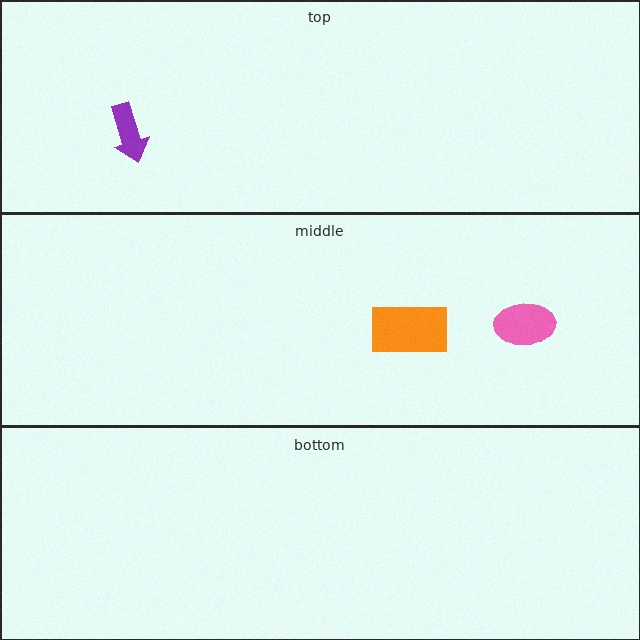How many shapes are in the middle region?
2.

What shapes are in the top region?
The purple arrow.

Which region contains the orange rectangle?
The middle region.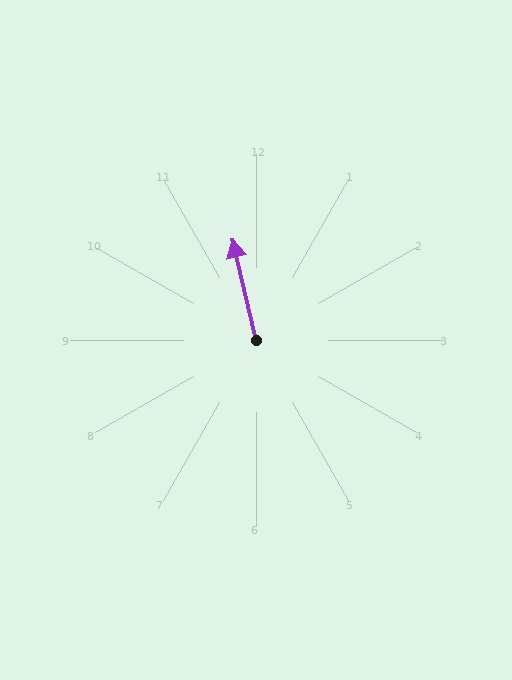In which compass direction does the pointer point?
North.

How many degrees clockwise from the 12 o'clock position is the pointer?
Approximately 347 degrees.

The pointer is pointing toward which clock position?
Roughly 12 o'clock.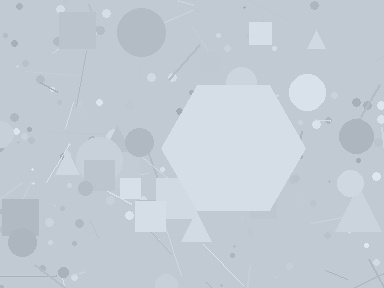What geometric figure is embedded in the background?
A hexagon is embedded in the background.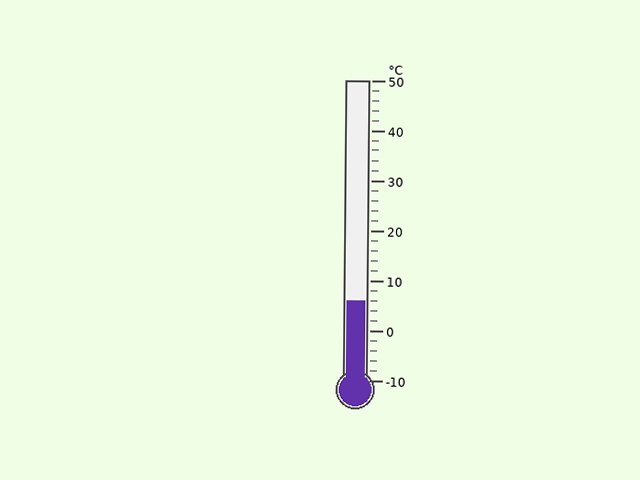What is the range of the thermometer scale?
The thermometer scale ranges from -10°C to 50°C.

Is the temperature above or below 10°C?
The temperature is below 10°C.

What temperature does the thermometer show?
The thermometer shows approximately 6°C.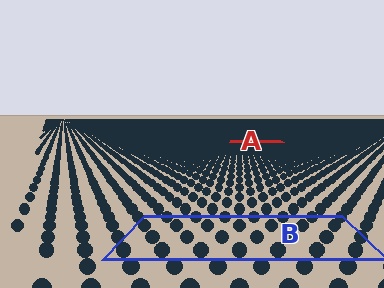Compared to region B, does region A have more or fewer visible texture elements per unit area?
Region A has more texture elements per unit area — they are packed more densely because it is farther away.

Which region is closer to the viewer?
Region B is closer. The texture elements there are larger and more spread out.